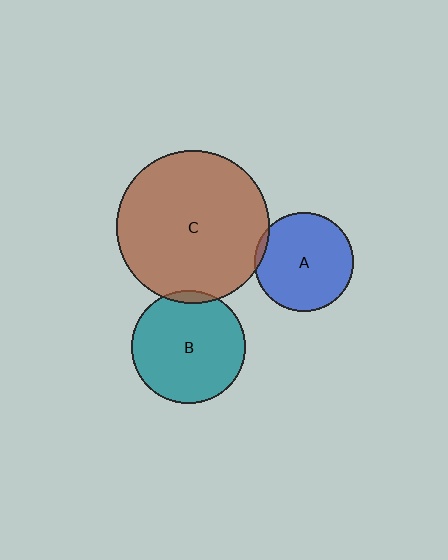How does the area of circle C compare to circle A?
Approximately 2.4 times.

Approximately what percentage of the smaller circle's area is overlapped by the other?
Approximately 5%.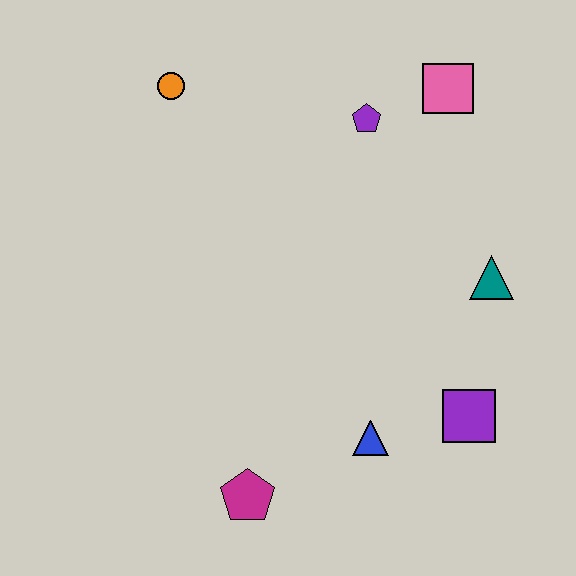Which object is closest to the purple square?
The blue triangle is closest to the purple square.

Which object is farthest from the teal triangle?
The orange circle is farthest from the teal triangle.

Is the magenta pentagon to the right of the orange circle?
Yes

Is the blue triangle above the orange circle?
No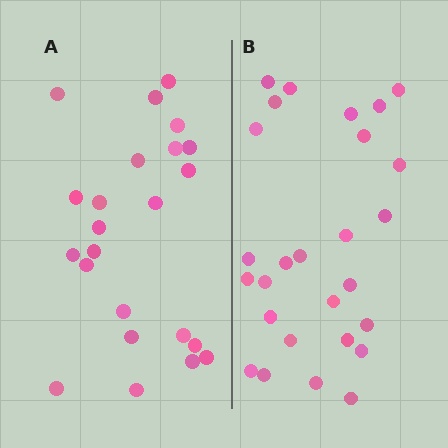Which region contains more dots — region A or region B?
Region B (the right region) has more dots.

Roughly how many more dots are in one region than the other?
Region B has about 4 more dots than region A.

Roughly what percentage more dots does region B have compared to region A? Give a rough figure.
About 15% more.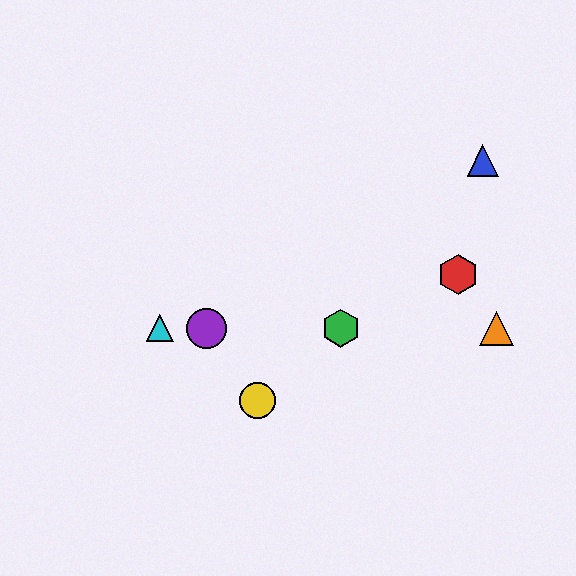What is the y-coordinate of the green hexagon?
The green hexagon is at y≈328.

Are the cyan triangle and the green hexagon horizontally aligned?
Yes, both are at y≈328.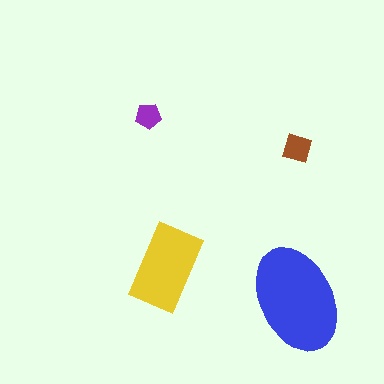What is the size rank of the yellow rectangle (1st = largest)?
2nd.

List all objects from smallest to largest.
The purple pentagon, the brown diamond, the yellow rectangle, the blue ellipse.